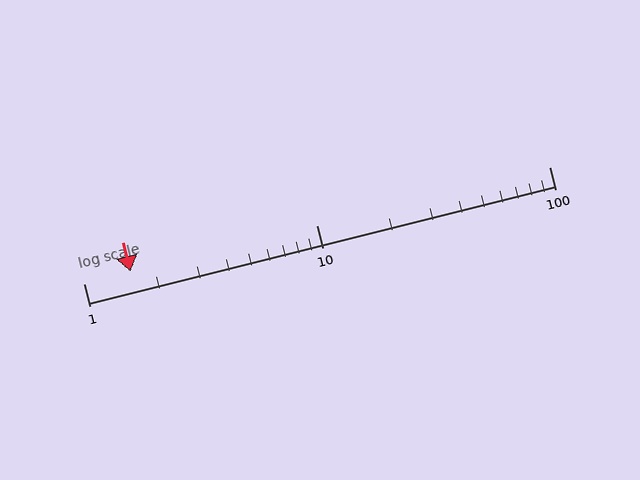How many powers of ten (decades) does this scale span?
The scale spans 2 decades, from 1 to 100.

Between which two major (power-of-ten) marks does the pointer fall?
The pointer is between 1 and 10.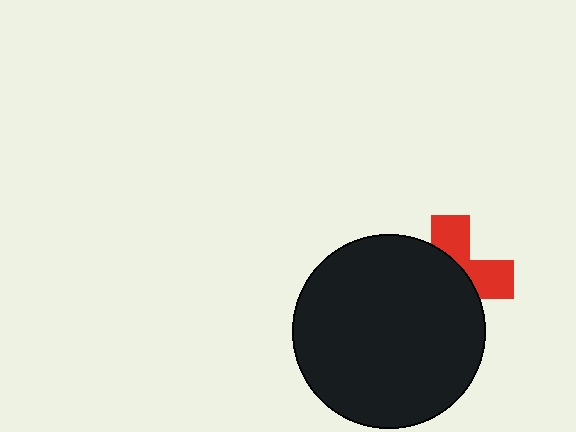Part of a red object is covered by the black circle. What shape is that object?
It is a cross.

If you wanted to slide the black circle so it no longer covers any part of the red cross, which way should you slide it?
Slide it toward the lower-left — that is the most direct way to separate the two shapes.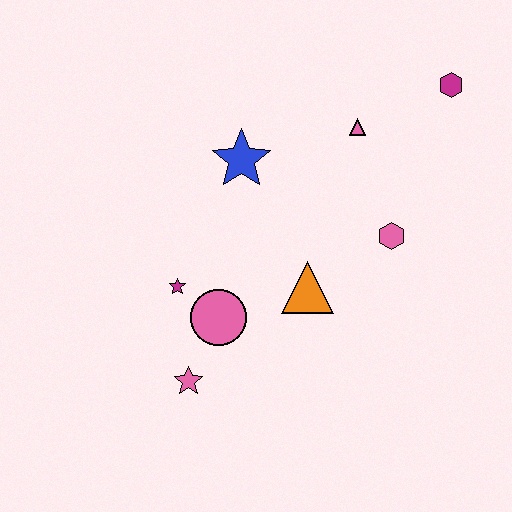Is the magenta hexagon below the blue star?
No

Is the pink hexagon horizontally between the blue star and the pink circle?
No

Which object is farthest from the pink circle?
The magenta hexagon is farthest from the pink circle.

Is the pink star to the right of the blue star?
No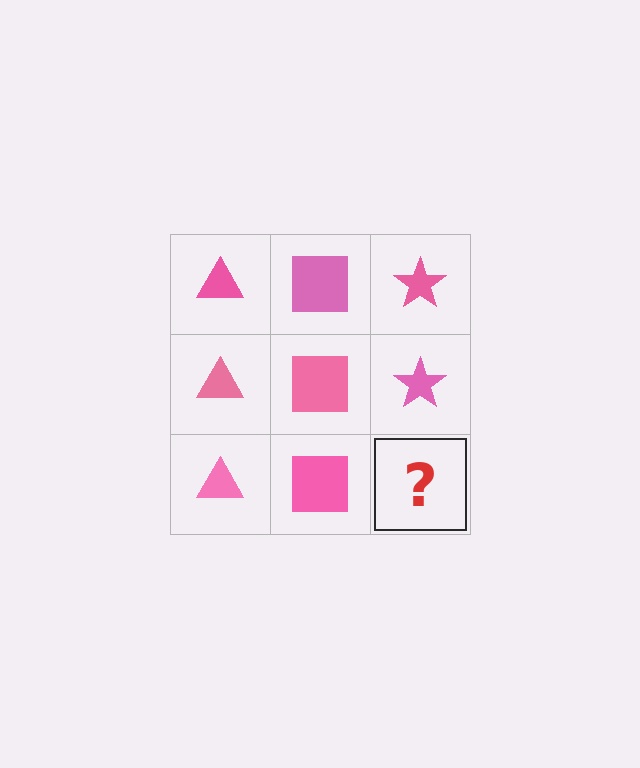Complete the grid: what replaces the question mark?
The question mark should be replaced with a pink star.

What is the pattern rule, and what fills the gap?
The rule is that each column has a consistent shape. The gap should be filled with a pink star.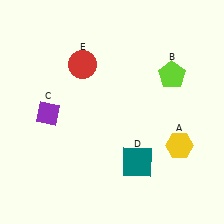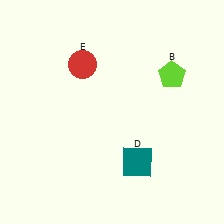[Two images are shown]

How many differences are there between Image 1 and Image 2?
There are 2 differences between the two images.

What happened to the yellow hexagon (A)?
The yellow hexagon (A) was removed in Image 2. It was in the bottom-right area of Image 1.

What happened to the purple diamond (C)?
The purple diamond (C) was removed in Image 2. It was in the bottom-left area of Image 1.